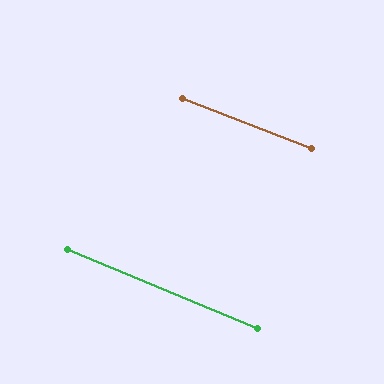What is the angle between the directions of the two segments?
Approximately 1 degree.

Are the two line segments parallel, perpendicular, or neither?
Parallel — their directions differ by only 1.4°.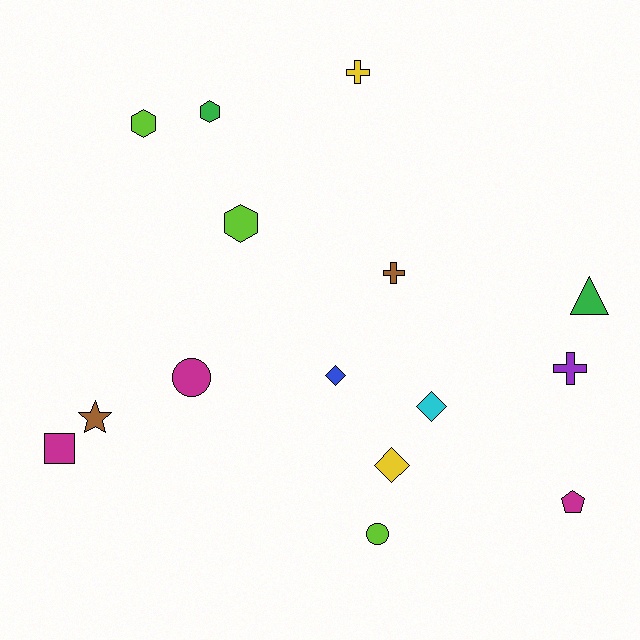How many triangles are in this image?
There is 1 triangle.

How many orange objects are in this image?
There are no orange objects.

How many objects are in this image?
There are 15 objects.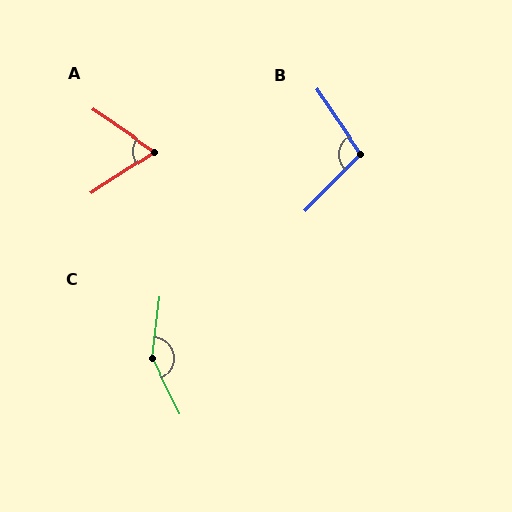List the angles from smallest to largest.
A (67°), B (101°), C (146°).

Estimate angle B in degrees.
Approximately 101 degrees.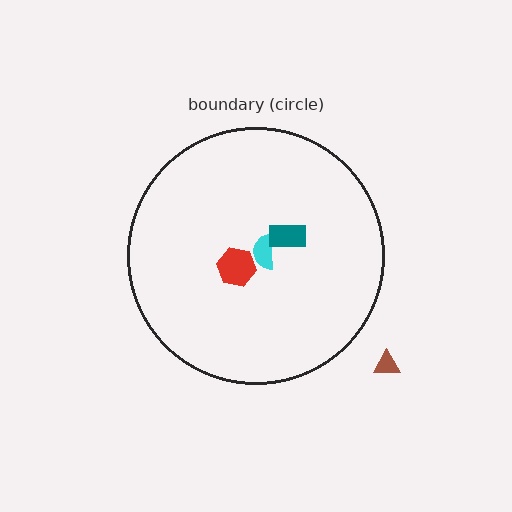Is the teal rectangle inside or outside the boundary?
Inside.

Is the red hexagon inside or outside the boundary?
Inside.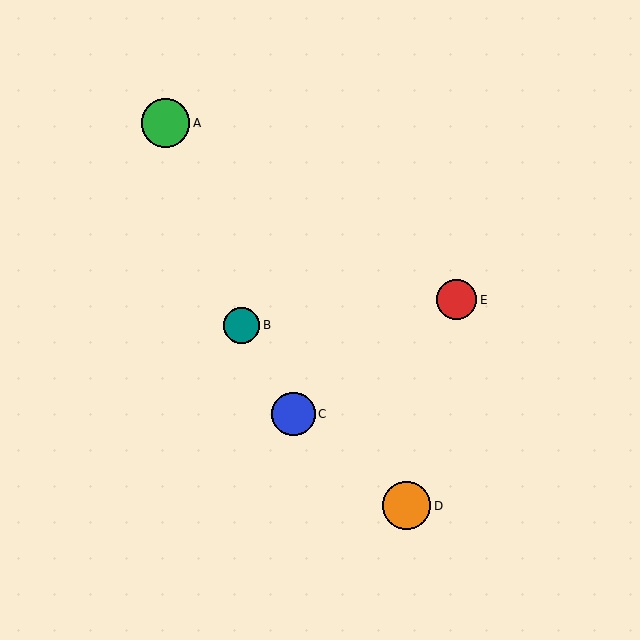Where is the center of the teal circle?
The center of the teal circle is at (242, 325).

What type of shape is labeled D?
Shape D is an orange circle.